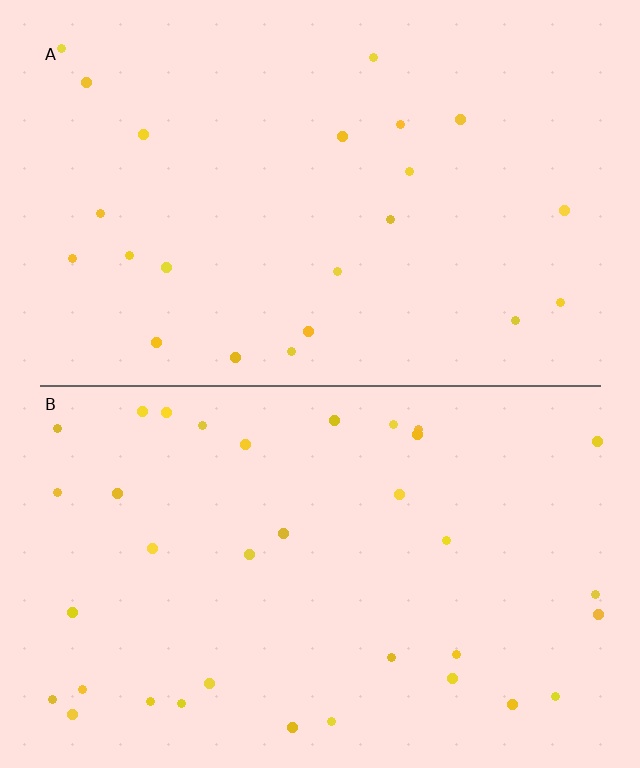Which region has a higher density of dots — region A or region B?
B (the bottom).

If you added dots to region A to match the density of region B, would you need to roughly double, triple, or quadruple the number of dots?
Approximately double.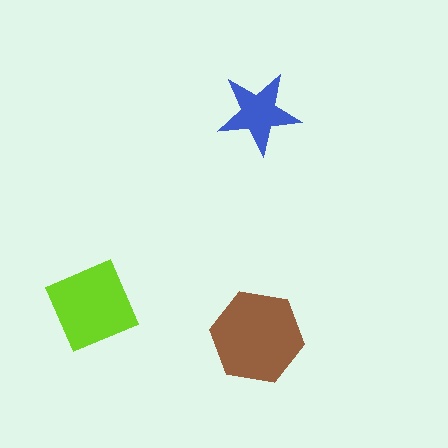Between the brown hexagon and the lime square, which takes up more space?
The brown hexagon.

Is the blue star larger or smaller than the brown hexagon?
Smaller.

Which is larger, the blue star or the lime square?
The lime square.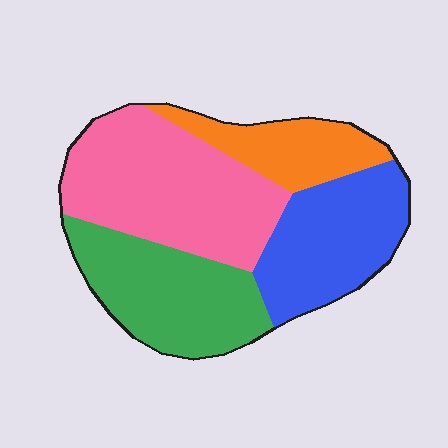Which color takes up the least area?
Orange, at roughly 15%.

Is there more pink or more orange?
Pink.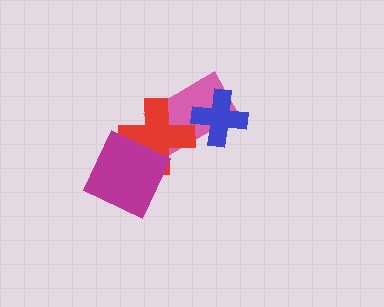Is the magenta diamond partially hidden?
No, no other shape covers it.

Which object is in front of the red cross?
The magenta diamond is in front of the red cross.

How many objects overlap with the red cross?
2 objects overlap with the red cross.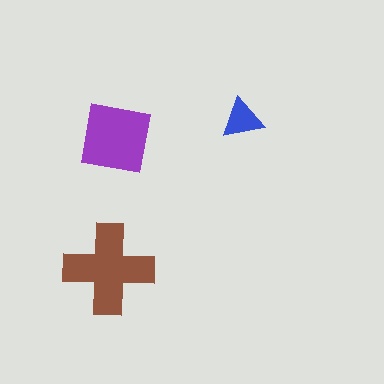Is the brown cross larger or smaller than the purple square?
Larger.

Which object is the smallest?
The blue triangle.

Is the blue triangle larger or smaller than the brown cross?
Smaller.